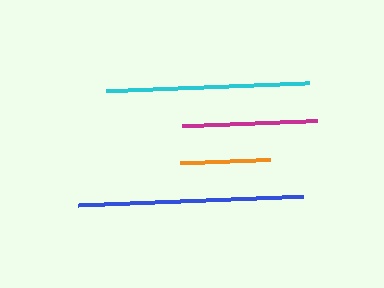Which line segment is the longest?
The blue line is the longest at approximately 224 pixels.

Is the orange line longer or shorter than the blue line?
The blue line is longer than the orange line.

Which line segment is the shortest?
The orange line is the shortest at approximately 90 pixels.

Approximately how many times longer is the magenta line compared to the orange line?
The magenta line is approximately 1.5 times the length of the orange line.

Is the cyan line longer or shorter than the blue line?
The blue line is longer than the cyan line.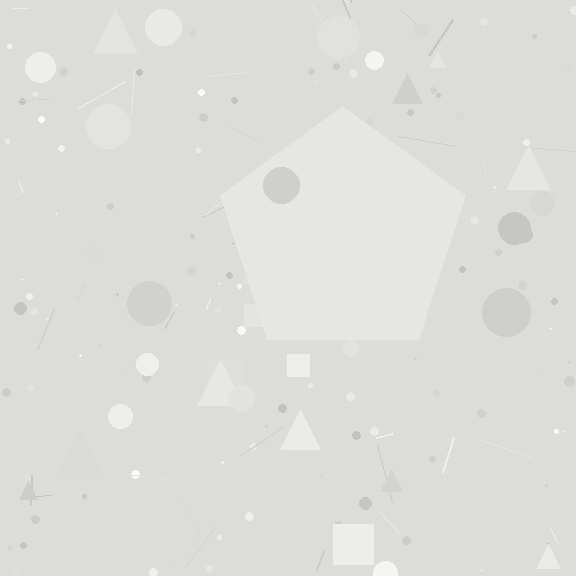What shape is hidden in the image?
A pentagon is hidden in the image.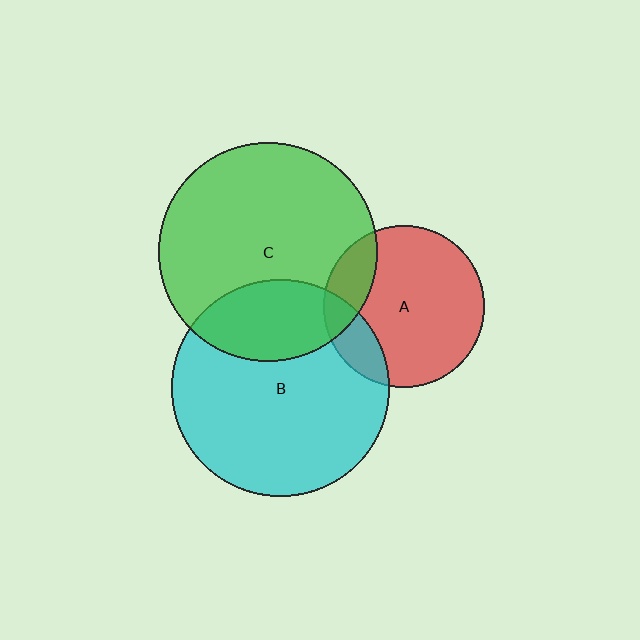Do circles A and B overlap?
Yes.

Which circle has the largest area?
Circle C (green).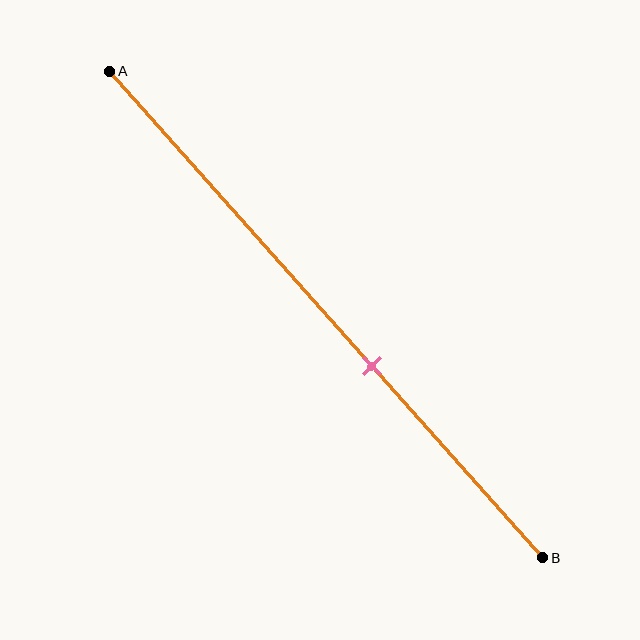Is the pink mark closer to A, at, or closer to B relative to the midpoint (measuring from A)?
The pink mark is closer to point B than the midpoint of segment AB.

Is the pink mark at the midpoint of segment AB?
No, the mark is at about 60% from A, not at the 50% midpoint.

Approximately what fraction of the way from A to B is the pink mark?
The pink mark is approximately 60% of the way from A to B.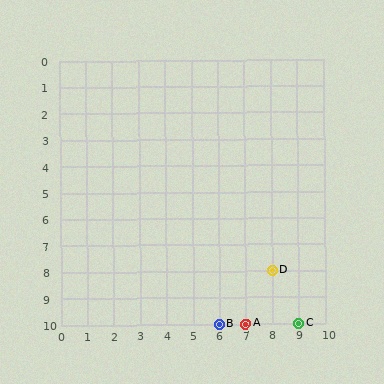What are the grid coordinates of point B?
Point B is at grid coordinates (6, 10).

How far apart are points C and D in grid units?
Points C and D are 1 column and 2 rows apart (about 2.2 grid units diagonally).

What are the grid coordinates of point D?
Point D is at grid coordinates (8, 8).